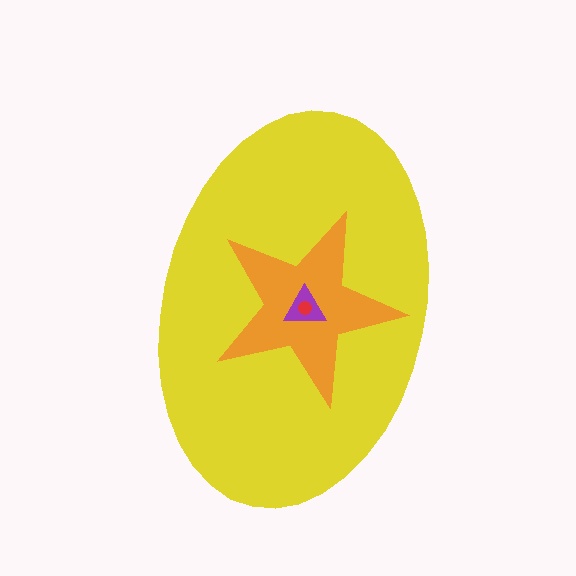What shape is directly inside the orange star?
The purple triangle.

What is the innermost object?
The red circle.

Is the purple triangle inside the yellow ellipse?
Yes.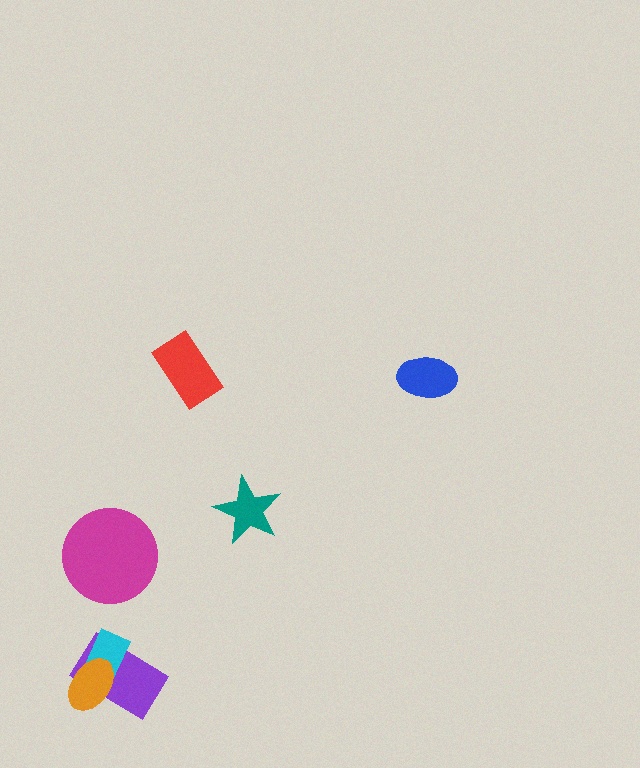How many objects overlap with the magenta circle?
0 objects overlap with the magenta circle.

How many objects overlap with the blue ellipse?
0 objects overlap with the blue ellipse.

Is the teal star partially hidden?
No, no other shape covers it.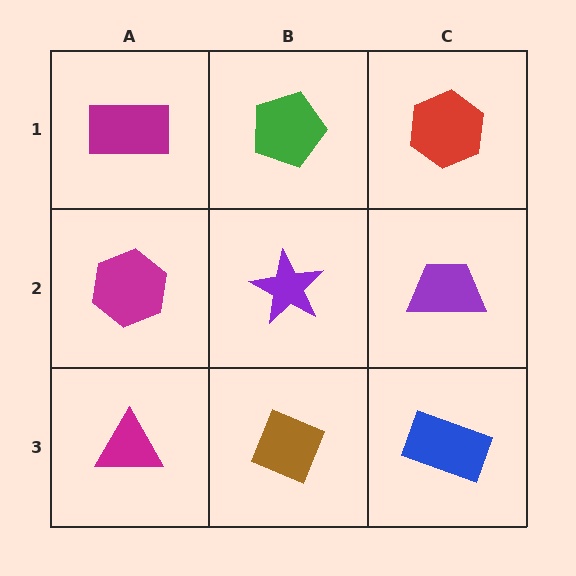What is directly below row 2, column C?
A blue rectangle.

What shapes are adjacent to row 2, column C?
A red hexagon (row 1, column C), a blue rectangle (row 3, column C), a purple star (row 2, column B).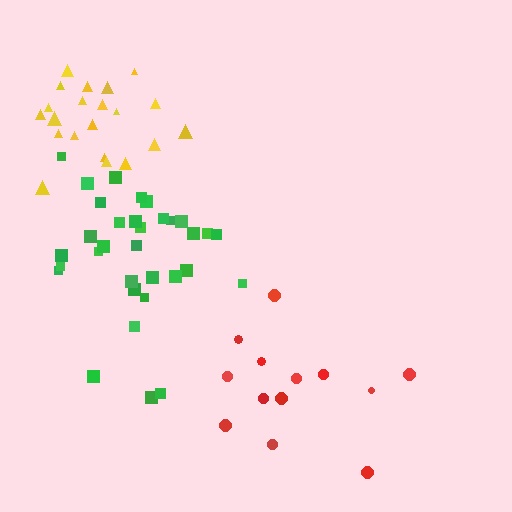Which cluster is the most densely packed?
Yellow.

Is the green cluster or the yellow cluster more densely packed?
Yellow.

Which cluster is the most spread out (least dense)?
Red.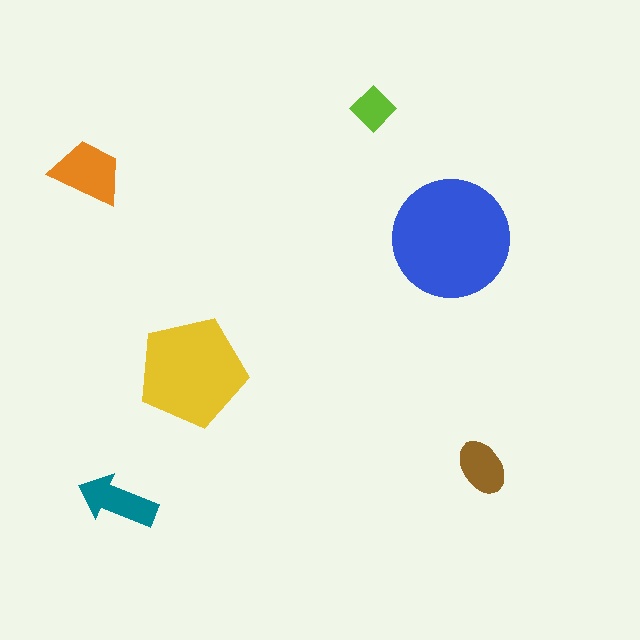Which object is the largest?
The blue circle.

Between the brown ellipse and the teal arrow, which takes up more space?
The teal arrow.